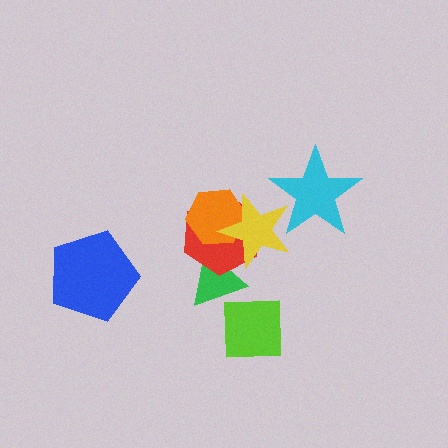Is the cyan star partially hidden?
No, no other shape covers it.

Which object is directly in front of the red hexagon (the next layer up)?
The orange hexagon is directly in front of the red hexagon.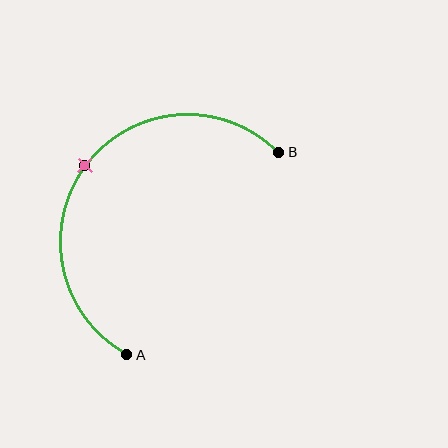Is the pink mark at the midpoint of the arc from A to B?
Yes. The pink mark lies on the arc at equal arc-length from both A and B — it is the arc midpoint.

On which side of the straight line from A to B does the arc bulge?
The arc bulges above and to the left of the straight line connecting A and B.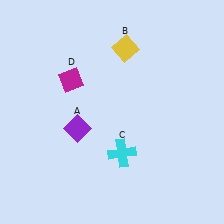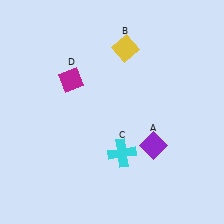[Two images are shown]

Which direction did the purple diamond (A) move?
The purple diamond (A) moved right.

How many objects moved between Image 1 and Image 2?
1 object moved between the two images.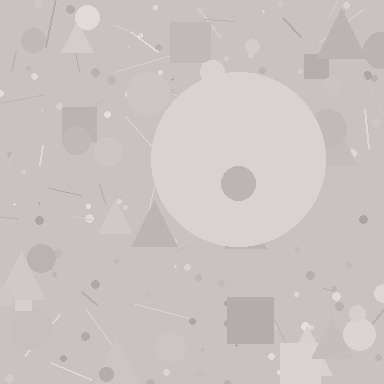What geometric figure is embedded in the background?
A circle is embedded in the background.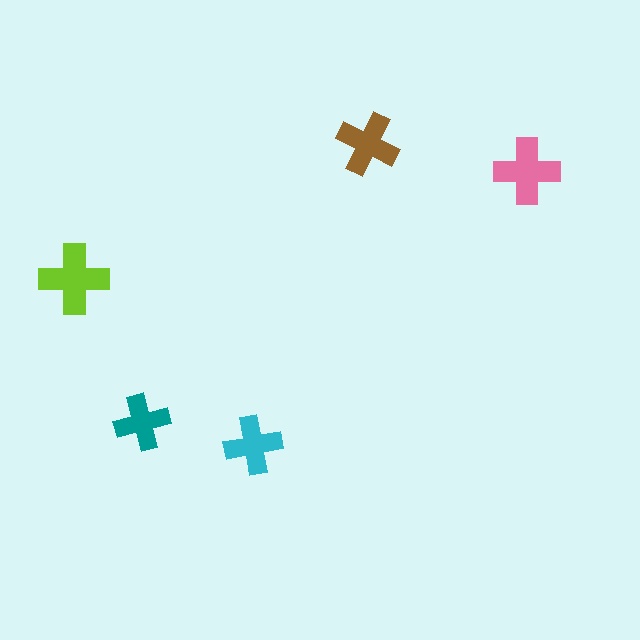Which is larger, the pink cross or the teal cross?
The pink one.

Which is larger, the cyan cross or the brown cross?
The brown one.